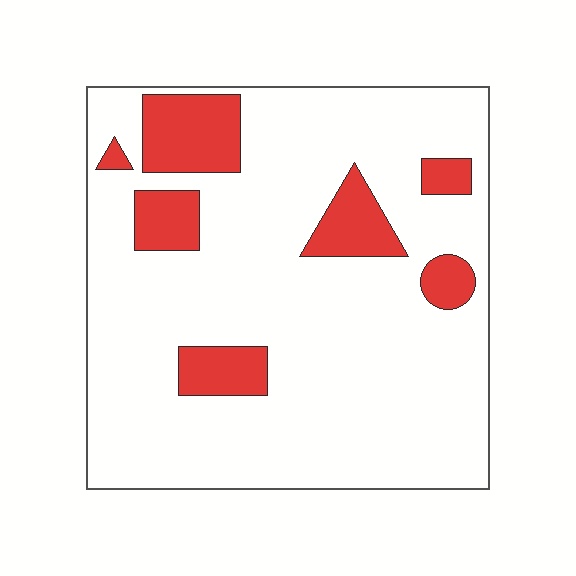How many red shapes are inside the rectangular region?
7.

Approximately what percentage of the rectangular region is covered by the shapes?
Approximately 15%.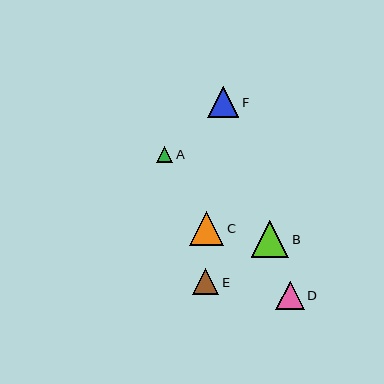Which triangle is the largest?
Triangle B is the largest with a size of approximately 37 pixels.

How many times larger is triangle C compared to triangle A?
Triangle C is approximately 2.0 times the size of triangle A.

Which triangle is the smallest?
Triangle A is the smallest with a size of approximately 17 pixels.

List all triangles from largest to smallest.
From largest to smallest: B, C, F, D, E, A.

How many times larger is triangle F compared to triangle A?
Triangle F is approximately 1.9 times the size of triangle A.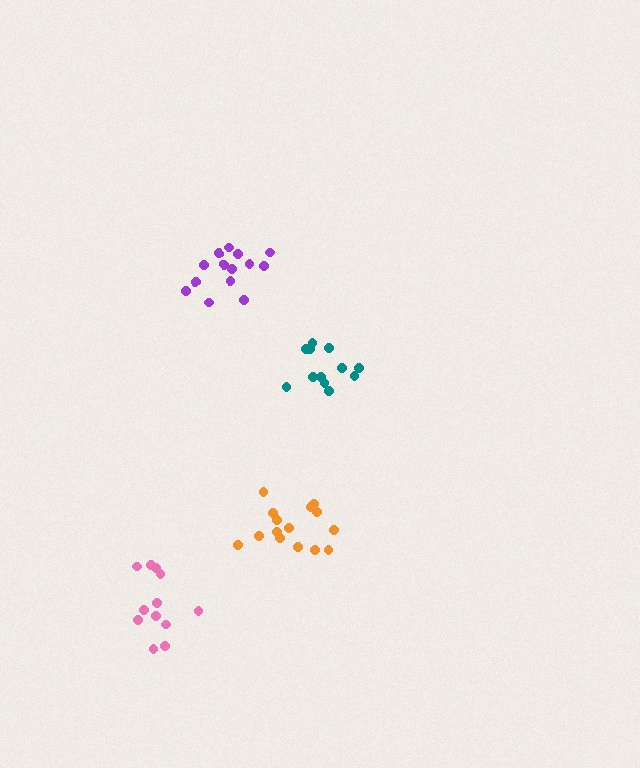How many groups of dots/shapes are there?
There are 4 groups.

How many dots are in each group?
Group 1: 12 dots, Group 2: 14 dots, Group 3: 12 dots, Group 4: 15 dots (53 total).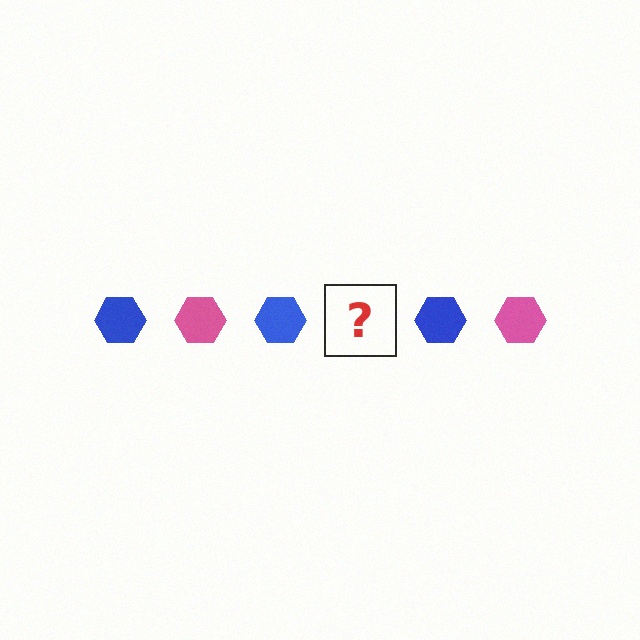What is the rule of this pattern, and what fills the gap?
The rule is that the pattern cycles through blue, pink hexagons. The gap should be filled with a pink hexagon.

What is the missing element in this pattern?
The missing element is a pink hexagon.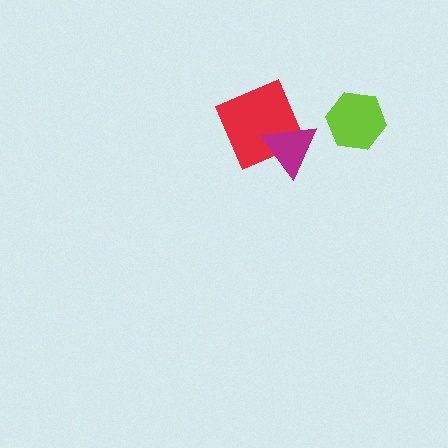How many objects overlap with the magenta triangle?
1 object overlaps with the magenta triangle.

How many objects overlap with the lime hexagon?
0 objects overlap with the lime hexagon.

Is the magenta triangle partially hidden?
No, no other shape covers it.